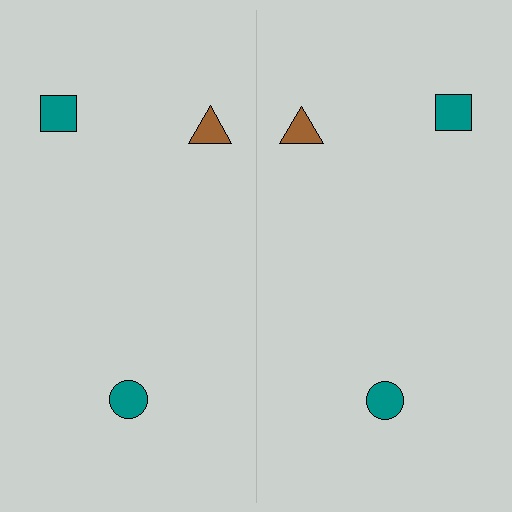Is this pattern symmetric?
Yes, this pattern has bilateral (reflection) symmetry.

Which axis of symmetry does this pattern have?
The pattern has a vertical axis of symmetry running through the center of the image.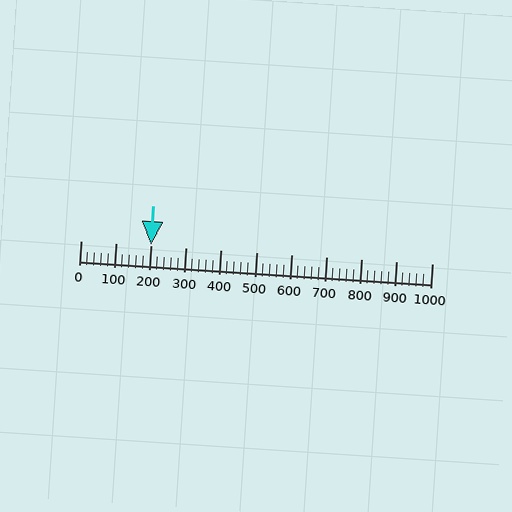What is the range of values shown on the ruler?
The ruler shows values from 0 to 1000.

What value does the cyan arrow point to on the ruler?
The cyan arrow points to approximately 200.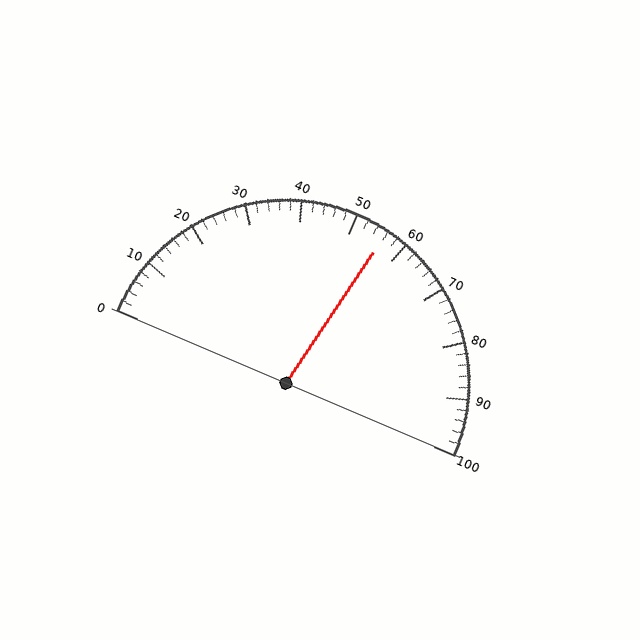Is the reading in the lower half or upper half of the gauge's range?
The reading is in the upper half of the range (0 to 100).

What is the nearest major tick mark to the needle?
The nearest major tick mark is 60.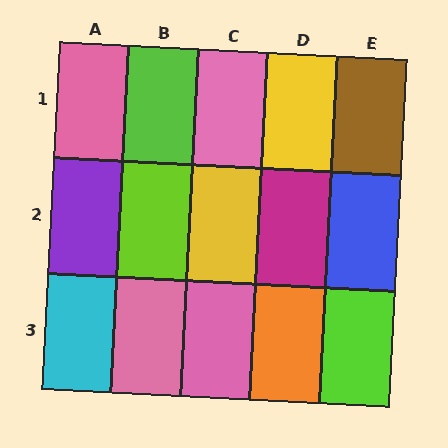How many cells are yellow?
2 cells are yellow.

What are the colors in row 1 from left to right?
Pink, lime, pink, yellow, brown.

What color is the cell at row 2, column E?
Blue.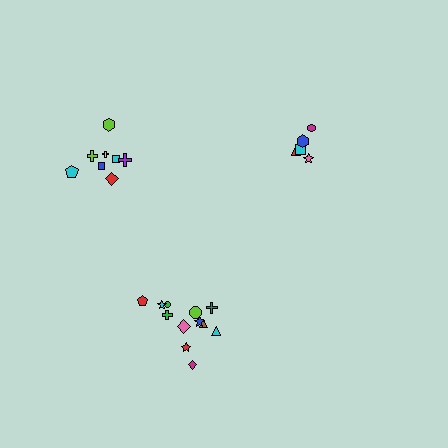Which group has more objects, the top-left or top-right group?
The top-left group.